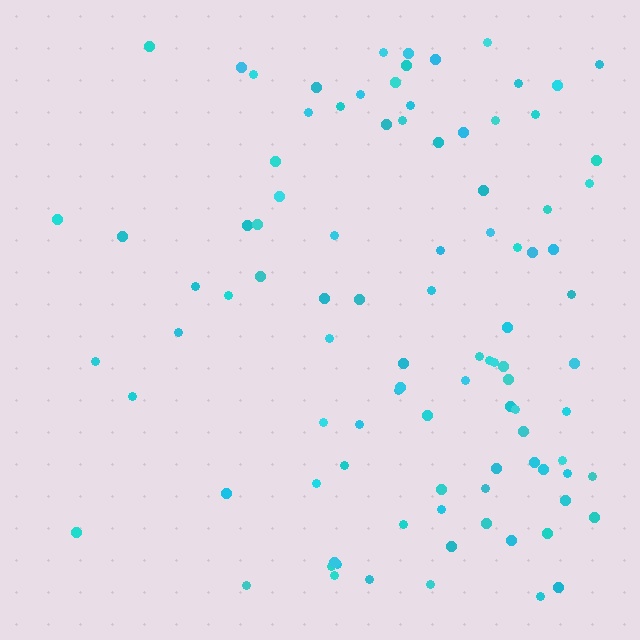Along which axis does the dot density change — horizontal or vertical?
Horizontal.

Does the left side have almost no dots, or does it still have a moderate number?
Still a moderate number, just noticeably fewer than the right.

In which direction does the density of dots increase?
From left to right, with the right side densest.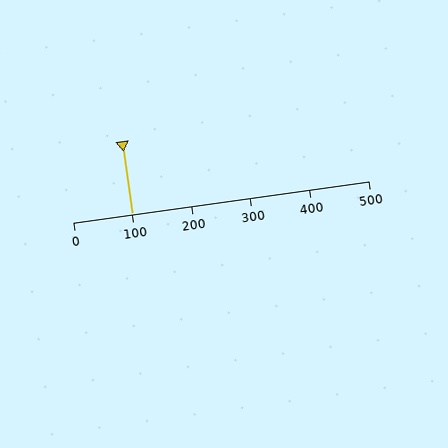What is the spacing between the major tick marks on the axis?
The major ticks are spaced 100 apart.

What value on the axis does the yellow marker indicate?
The marker indicates approximately 100.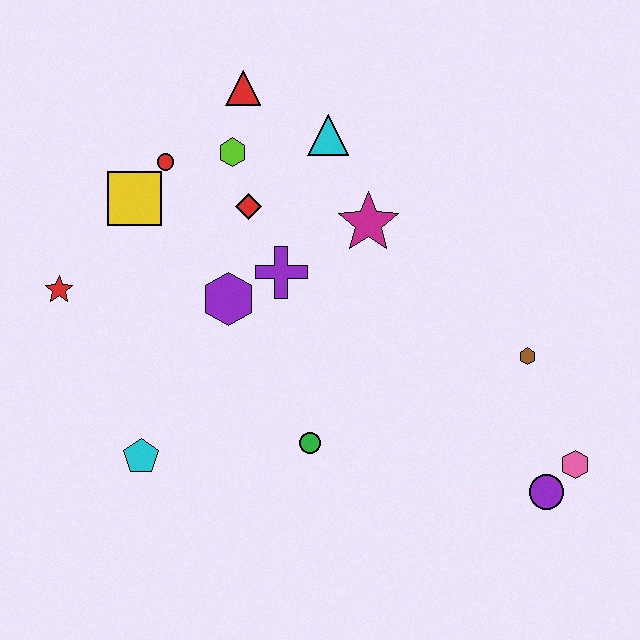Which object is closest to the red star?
The yellow square is closest to the red star.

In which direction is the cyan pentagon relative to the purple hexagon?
The cyan pentagon is below the purple hexagon.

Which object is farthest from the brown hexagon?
The red star is farthest from the brown hexagon.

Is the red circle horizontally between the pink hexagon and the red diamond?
No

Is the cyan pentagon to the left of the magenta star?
Yes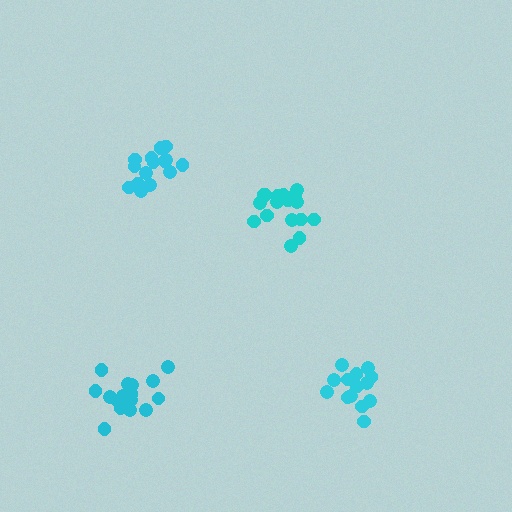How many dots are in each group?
Group 1: 14 dots, Group 2: 17 dots, Group 3: 17 dots, Group 4: 15 dots (63 total).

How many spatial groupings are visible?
There are 4 spatial groupings.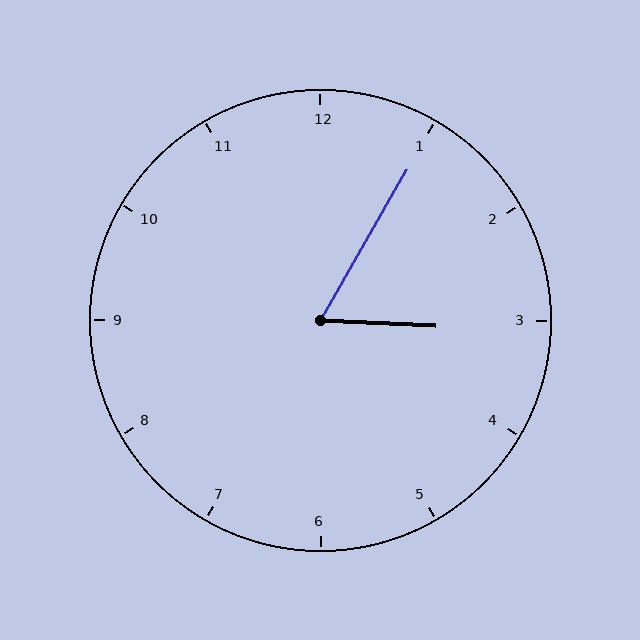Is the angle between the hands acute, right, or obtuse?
It is acute.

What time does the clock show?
3:05.